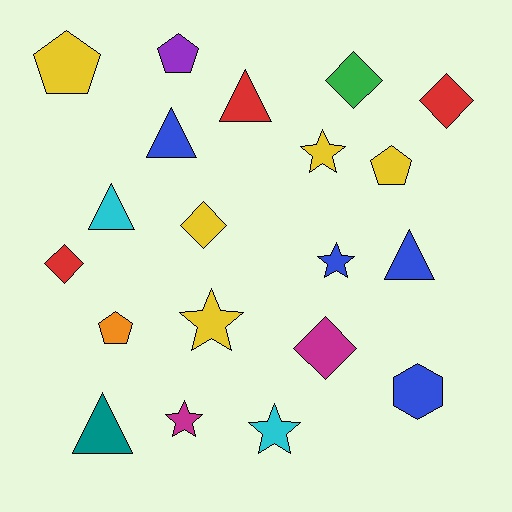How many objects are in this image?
There are 20 objects.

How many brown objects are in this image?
There are no brown objects.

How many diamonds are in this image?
There are 5 diamonds.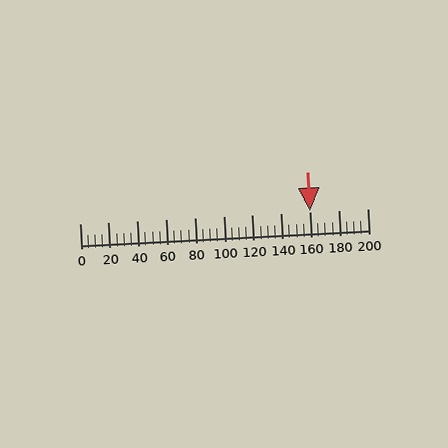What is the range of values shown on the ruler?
The ruler shows values from 0 to 200.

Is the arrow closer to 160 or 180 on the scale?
The arrow is closer to 160.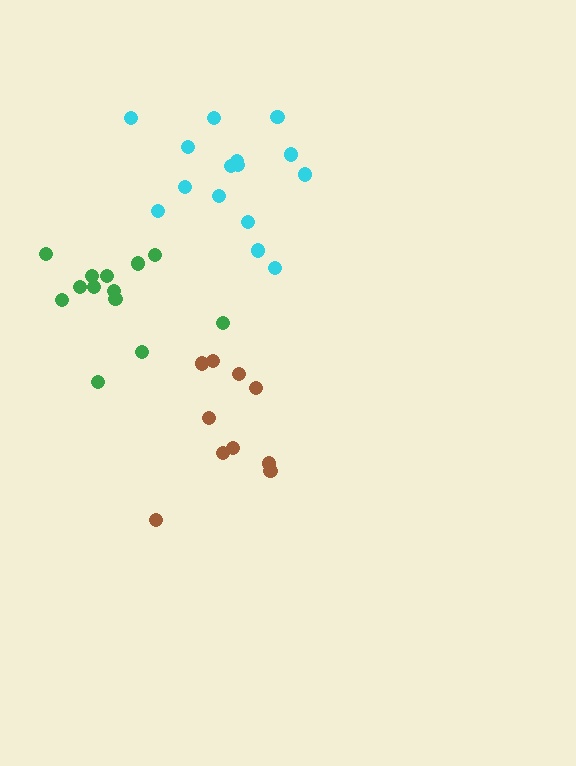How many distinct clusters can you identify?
There are 3 distinct clusters.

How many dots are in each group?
Group 1: 13 dots, Group 2: 15 dots, Group 3: 10 dots (38 total).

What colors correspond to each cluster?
The clusters are colored: green, cyan, brown.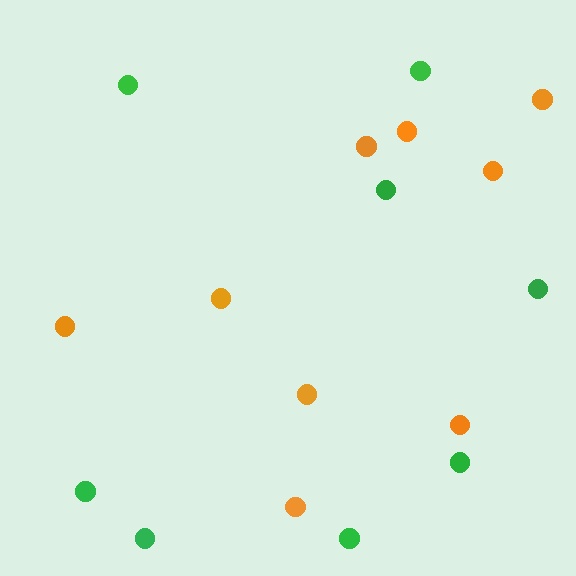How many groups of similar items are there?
There are 2 groups: one group of green circles (8) and one group of orange circles (9).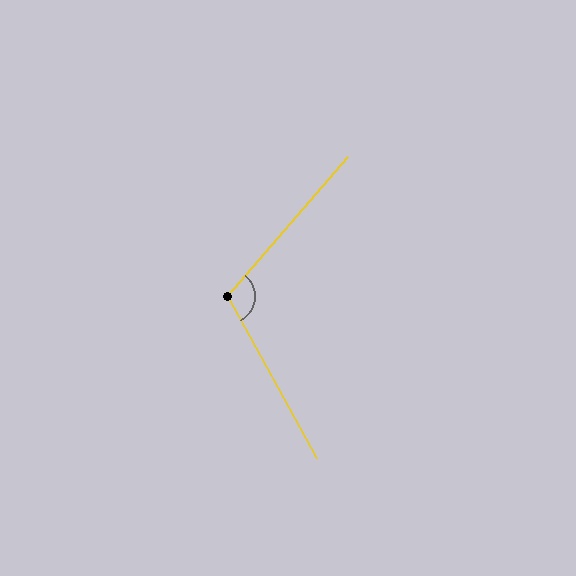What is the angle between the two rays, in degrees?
Approximately 110 degrees.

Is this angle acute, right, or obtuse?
It is obtuse.